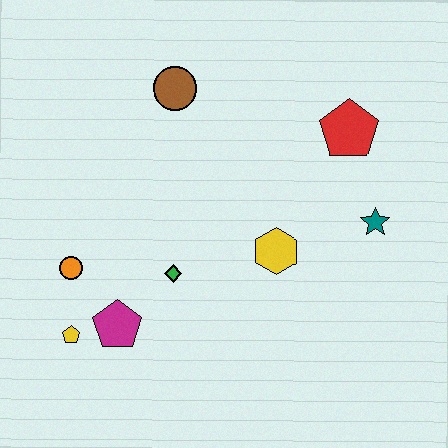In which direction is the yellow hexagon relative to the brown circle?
The yellow hexagon is below the brown circle.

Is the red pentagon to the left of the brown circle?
No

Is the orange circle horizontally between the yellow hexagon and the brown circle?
No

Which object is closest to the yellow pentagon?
The magenta pentagon is closest to the yellow pentagon.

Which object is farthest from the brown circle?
The yellow pentagon is farthest from the brown circle.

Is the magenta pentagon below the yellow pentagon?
No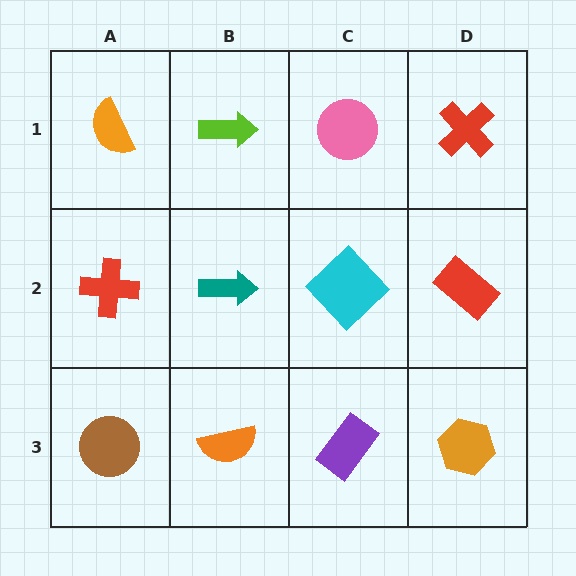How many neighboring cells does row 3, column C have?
3.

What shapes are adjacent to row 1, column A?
A red cross (row 2, column A), a lime arrow (row 1, column B).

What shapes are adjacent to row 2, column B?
A lime arrow (row 1, column B), an orange semicircle (row 3, column B), a red cross (row 2, column A), a cyan diamond (row 2, column C).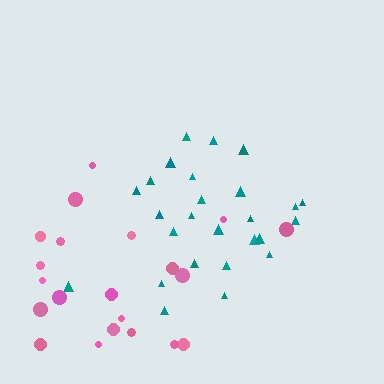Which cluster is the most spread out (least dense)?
Pink.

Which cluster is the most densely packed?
Teal.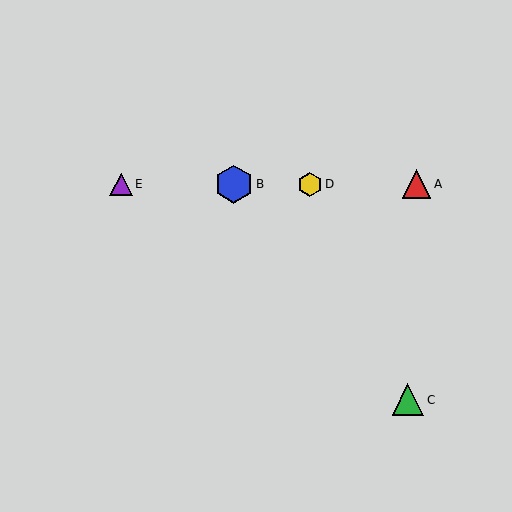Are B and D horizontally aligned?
Yes, both are at y≈184.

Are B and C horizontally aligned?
No, B is at y≈184 and C is at y≈400.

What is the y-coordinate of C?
Object C is at y≈400.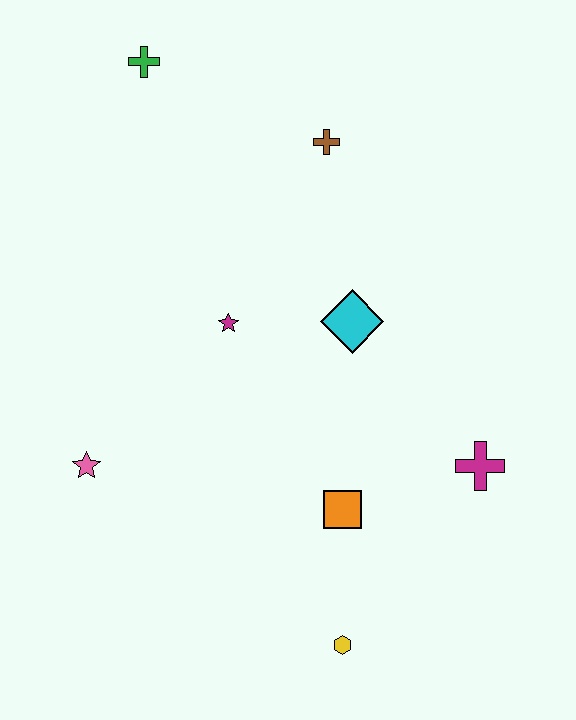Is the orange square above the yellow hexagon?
Yes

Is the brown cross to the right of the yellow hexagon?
No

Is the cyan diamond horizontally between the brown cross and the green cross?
No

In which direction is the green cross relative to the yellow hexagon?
The green cross is above the yellow hexagon.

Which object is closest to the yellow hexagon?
The orange square is closest to the yellow hexagon.